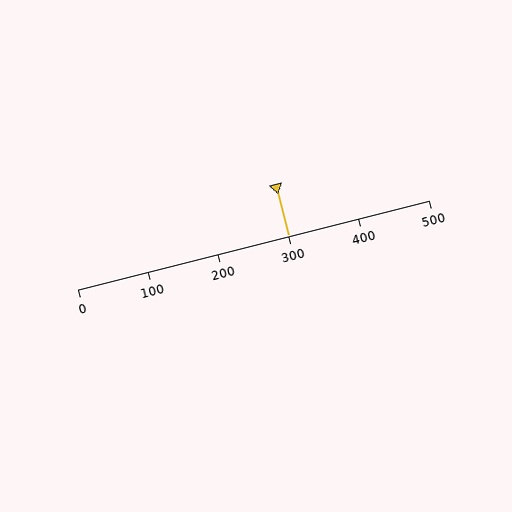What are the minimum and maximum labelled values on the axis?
The axis runs from 0 to 500.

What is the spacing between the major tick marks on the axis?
The major ticks are spaced 100 apart.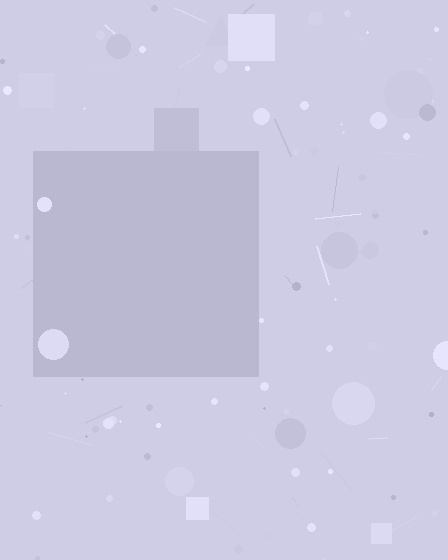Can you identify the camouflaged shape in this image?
The camouflaged shape is a square.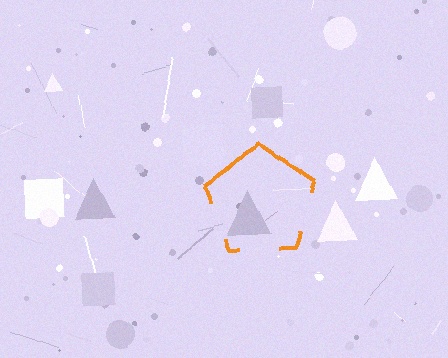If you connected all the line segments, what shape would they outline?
They would outline a pentagon.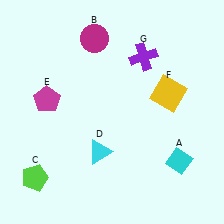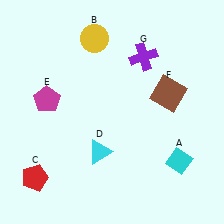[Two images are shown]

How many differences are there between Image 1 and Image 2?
There are 3 differences between the two images.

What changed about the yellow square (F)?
In Image 1, F is yellow. In Image 2, it changed to brown.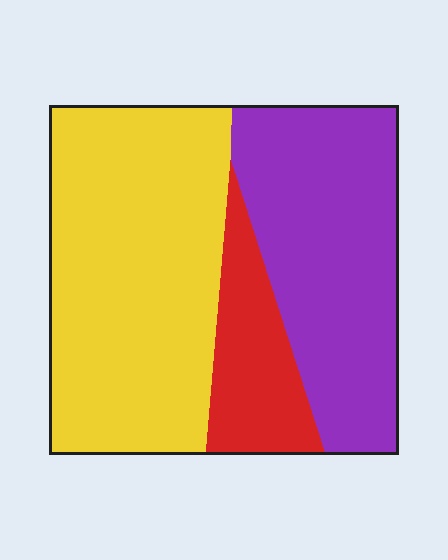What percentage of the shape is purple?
Purple covers roughly 35% of the shape.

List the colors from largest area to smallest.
From largest to smallest: yellow, purple, red.